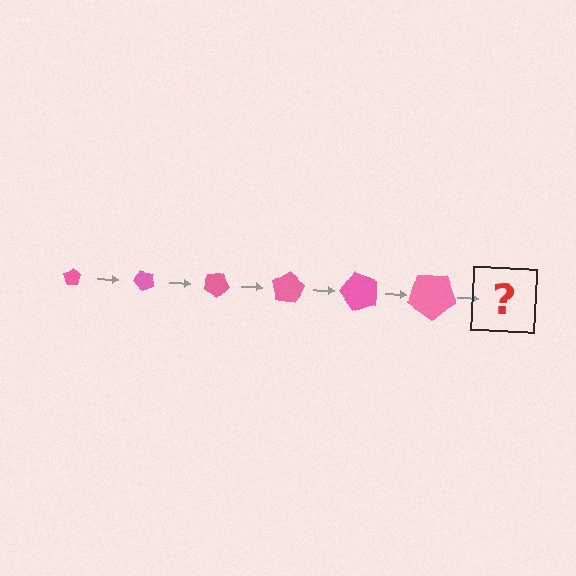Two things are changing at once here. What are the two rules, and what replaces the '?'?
The two rules are that the pentagon grows larger each step and it rotates 50 degrees each step. The '?' should be a pentagon, larger than the previous one and rotated 300 degrees from the start.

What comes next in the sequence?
The next element should be a pentagon, larger than the previous one and rotated 300 degrees from the start.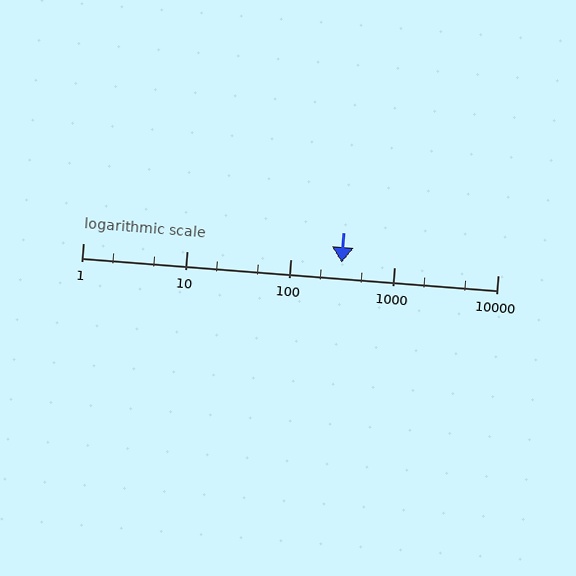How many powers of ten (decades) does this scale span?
The scale spans 4 decades, from 1 to 10000.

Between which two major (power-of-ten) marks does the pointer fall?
The pointer is between 100 and 1000.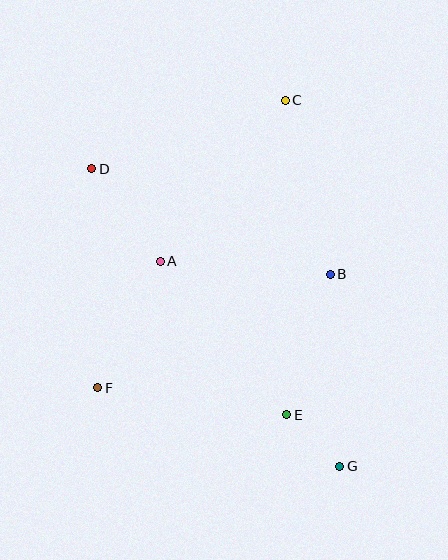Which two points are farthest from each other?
Points D and G are farthest from each other.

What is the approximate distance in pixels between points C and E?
The distance between C and E is approximately 315 pixels.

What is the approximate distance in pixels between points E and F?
The distance between E and F is approximately 191 pixels.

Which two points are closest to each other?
Points E and G are closest to each other.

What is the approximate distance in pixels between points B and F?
The distance between B and F is approximately 259 pixels.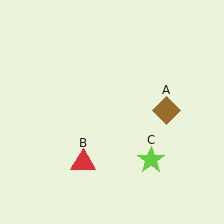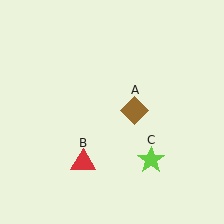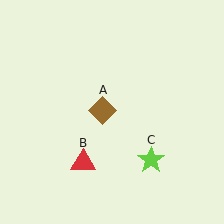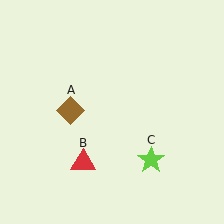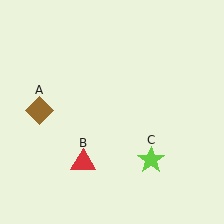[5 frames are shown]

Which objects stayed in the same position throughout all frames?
Red triangle (object B) and lime star (object C) remained stationary.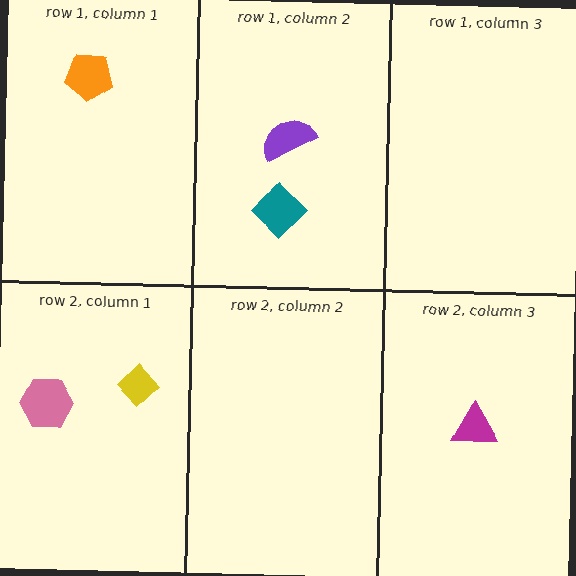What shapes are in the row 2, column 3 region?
The magenta triangle.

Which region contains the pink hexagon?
The row 2, column 1 region.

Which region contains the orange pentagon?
The row 1, column 1 region.